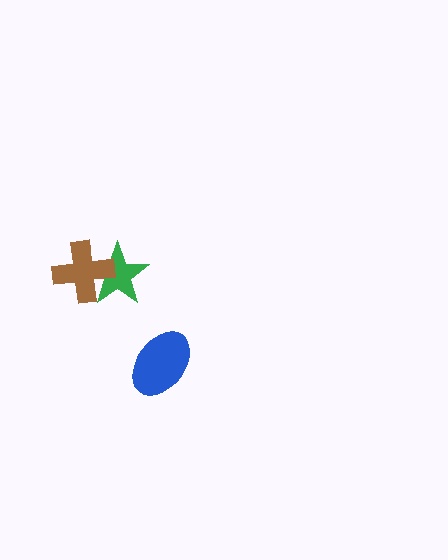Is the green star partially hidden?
Yes, it is partially covered by another shape.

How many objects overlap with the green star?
1 object overlaps with the green star.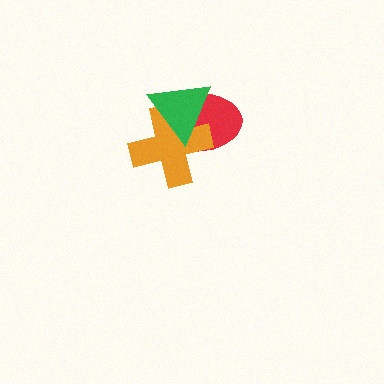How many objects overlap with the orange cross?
2 objects overlap with the orange cross.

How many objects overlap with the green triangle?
2 objects overlap with the green triangle.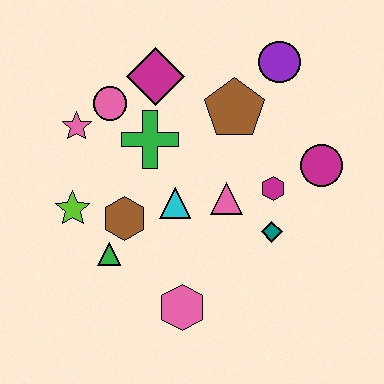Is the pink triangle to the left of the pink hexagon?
No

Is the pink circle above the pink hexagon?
Yes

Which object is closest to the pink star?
The pink circle is closest to the pink star.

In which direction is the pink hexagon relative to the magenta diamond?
The pink hexagon is below the magenta diamond.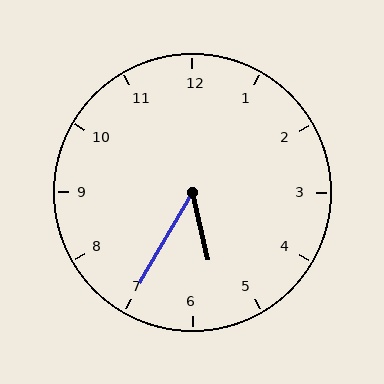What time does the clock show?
5:35.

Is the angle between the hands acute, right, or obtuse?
It is acute.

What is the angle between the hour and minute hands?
Approximately 42 degrees.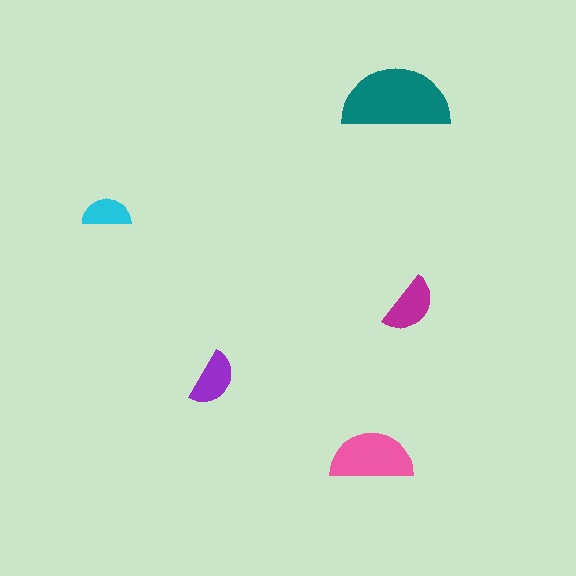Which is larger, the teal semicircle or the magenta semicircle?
The teal one.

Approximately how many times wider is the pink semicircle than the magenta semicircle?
About 1.5 times wider.